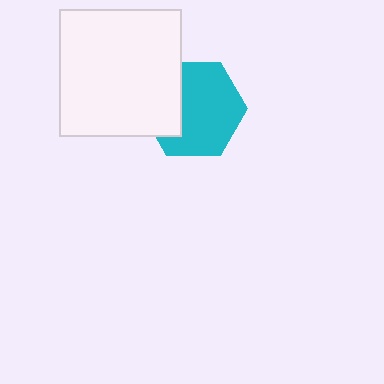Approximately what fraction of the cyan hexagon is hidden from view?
Roughly 30% of the cyan hexagon is hidden behind the white rectangle.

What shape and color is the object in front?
The object in front is a white rectangle.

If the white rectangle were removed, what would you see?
You would see the complete cyan hexagon.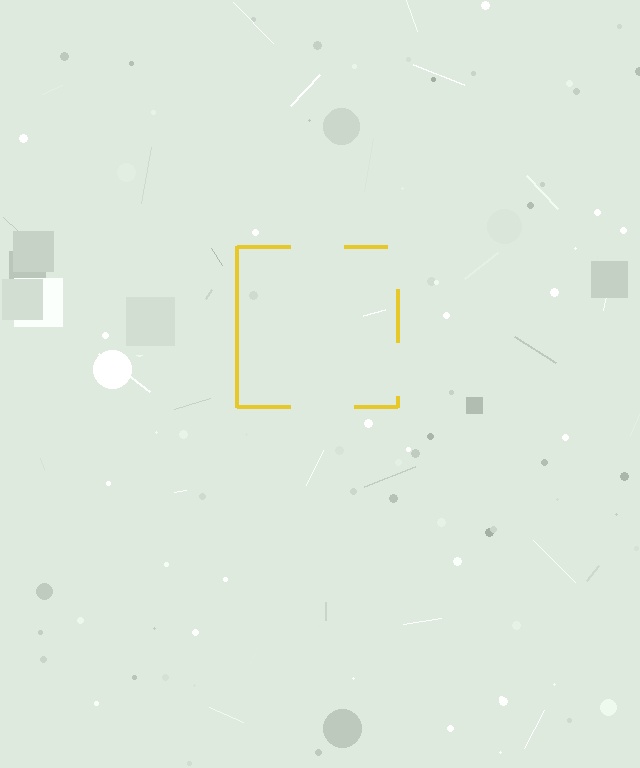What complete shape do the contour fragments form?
The contour fragments form a square.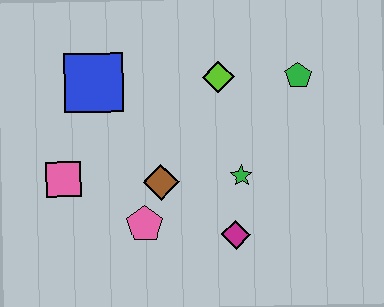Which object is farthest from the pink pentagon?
The green pentagon is farthest from the pink pentagon.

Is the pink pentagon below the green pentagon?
Yes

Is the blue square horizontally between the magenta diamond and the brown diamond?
No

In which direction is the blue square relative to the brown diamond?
The blue square is above the brown diamond.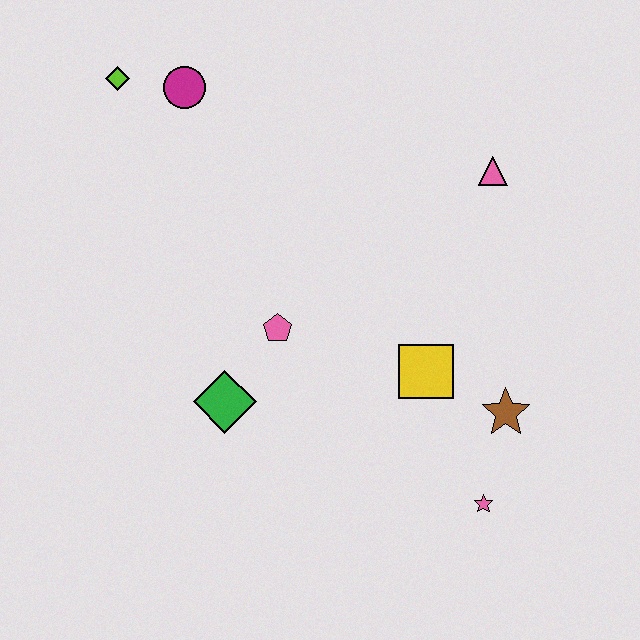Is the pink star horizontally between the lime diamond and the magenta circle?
No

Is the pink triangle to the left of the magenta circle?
No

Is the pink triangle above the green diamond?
Yes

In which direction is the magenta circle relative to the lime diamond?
The magenta circle is to the right of the lime diamond.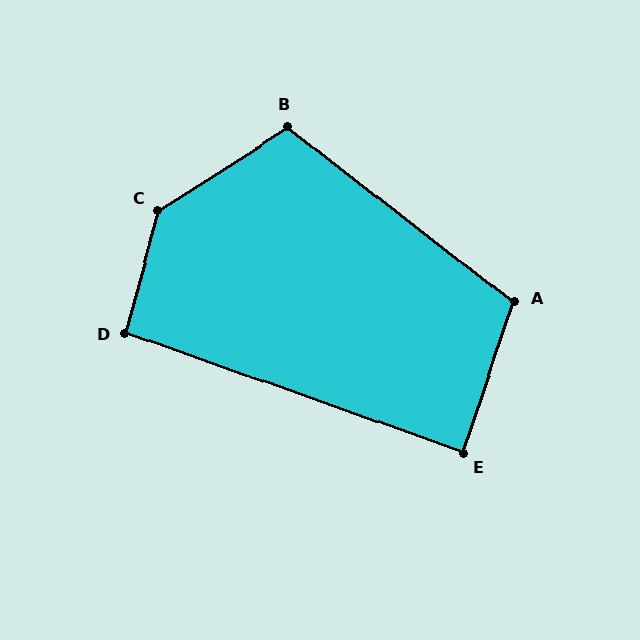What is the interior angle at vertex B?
Approximately 110 degrees (obtuse).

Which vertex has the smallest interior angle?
E, at approximately 89 degrees.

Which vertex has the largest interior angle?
C, at approximately 138 degrees.